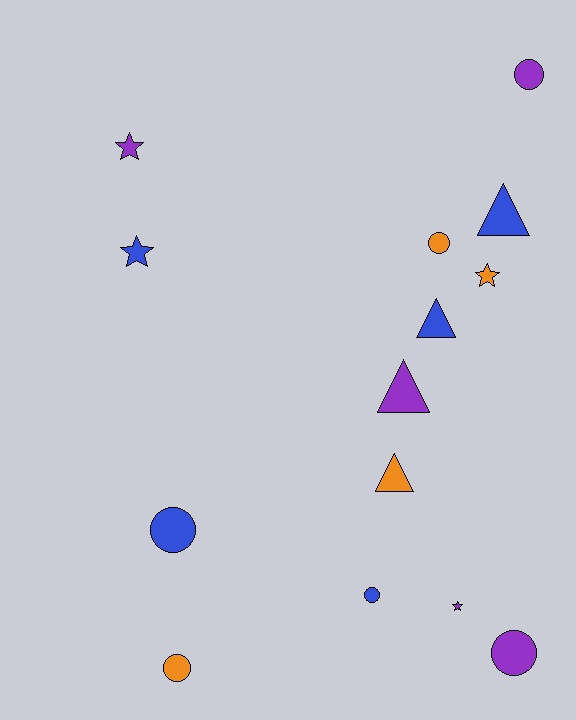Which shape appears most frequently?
Circle, with 6 objects.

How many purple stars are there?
There are 2 purple stars.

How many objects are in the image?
There are 14 objects.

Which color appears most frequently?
Purple, with 5 objects.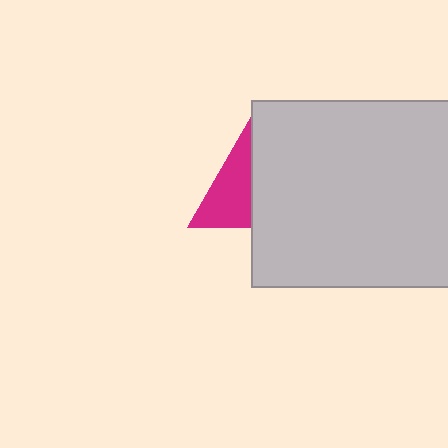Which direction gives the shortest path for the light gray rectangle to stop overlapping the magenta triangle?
Moving right gives the shortest separation.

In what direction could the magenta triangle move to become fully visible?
The magenta triangle could move left. That would shift it out from behind the light gray rectangle entirely.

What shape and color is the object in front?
The object in front is a light gray rectangle.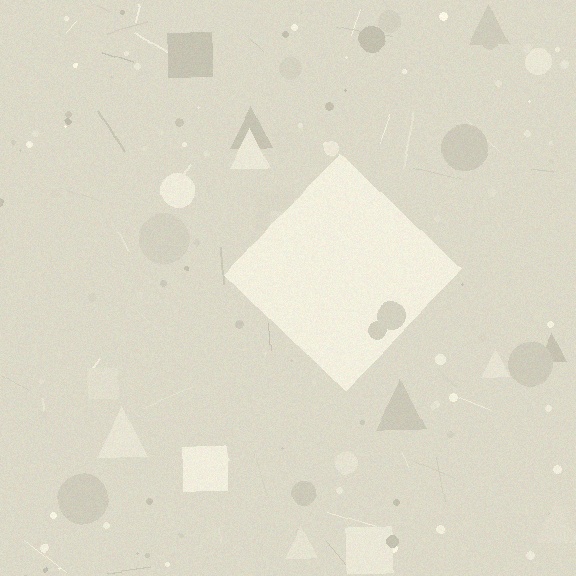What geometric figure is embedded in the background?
A diamond is embedded in the background.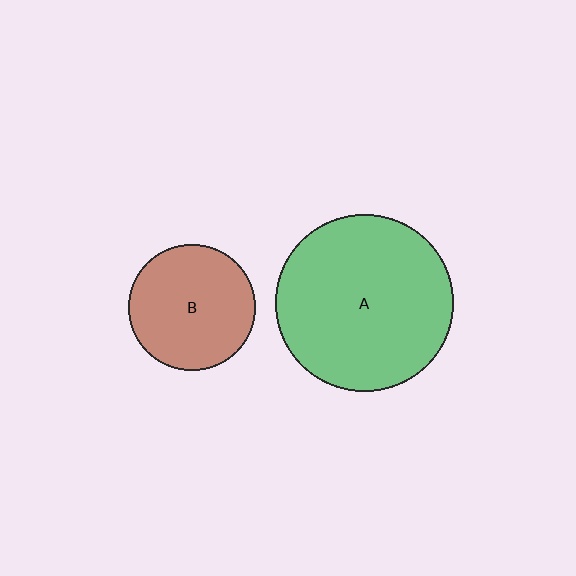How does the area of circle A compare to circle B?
Approximately 2.0 times.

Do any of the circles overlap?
No, none of the circles overlap.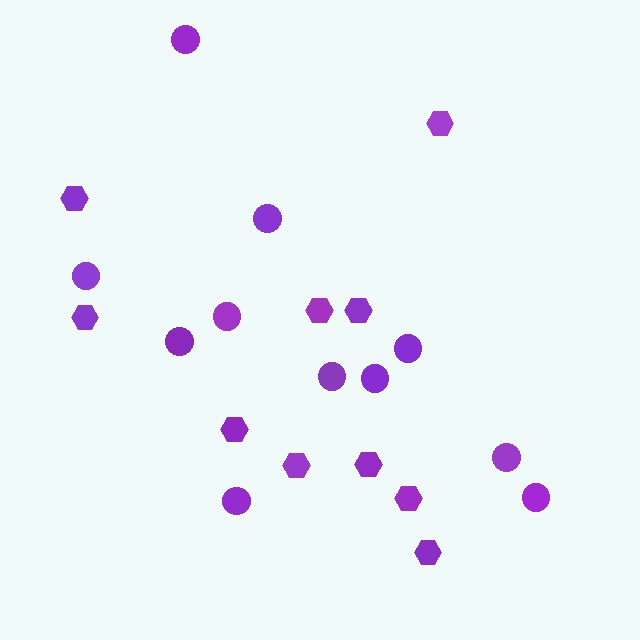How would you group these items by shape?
There are 2 groups: one group of circles (11) and one group of hexagons (10).